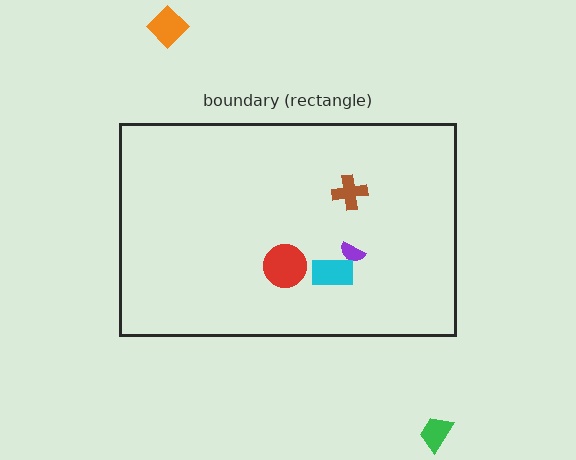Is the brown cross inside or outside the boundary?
Inside.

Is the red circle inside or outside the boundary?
Inside.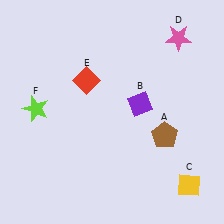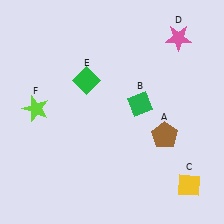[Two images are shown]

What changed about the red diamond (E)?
In Image 1, E is red. In Image 2, it changed to green.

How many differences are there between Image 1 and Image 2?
There are 2 differences between the two images.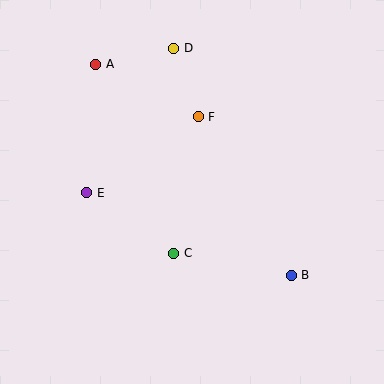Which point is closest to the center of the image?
Point C at (174, 253) is closest to the center.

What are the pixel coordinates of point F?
Point F is at (198, 117).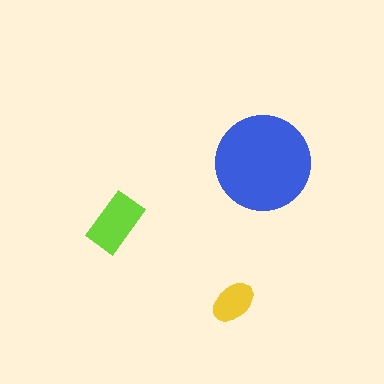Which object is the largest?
The blue circle.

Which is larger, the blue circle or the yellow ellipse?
The blue circle.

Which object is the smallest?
The yellow ellipse.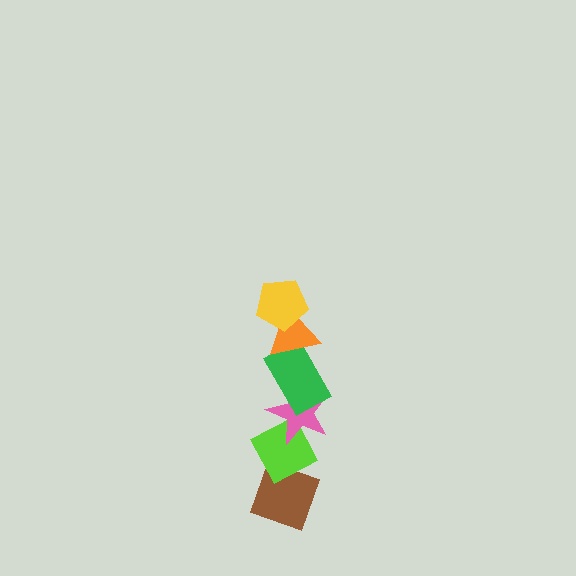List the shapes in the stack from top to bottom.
From top to bottom: the yellow pentagon, the orange triangle, the green rectangle, the pink star, the lime diamond, the brown diamond.